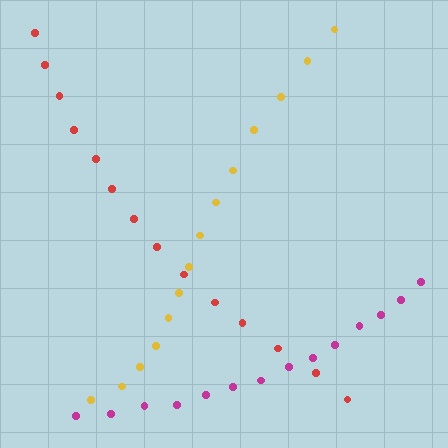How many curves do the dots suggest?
There are 3 distinct paths.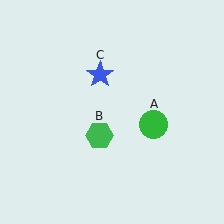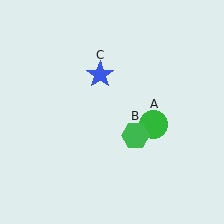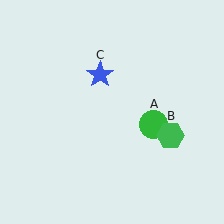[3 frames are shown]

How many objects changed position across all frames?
1 object changed position: green hexagon (object B).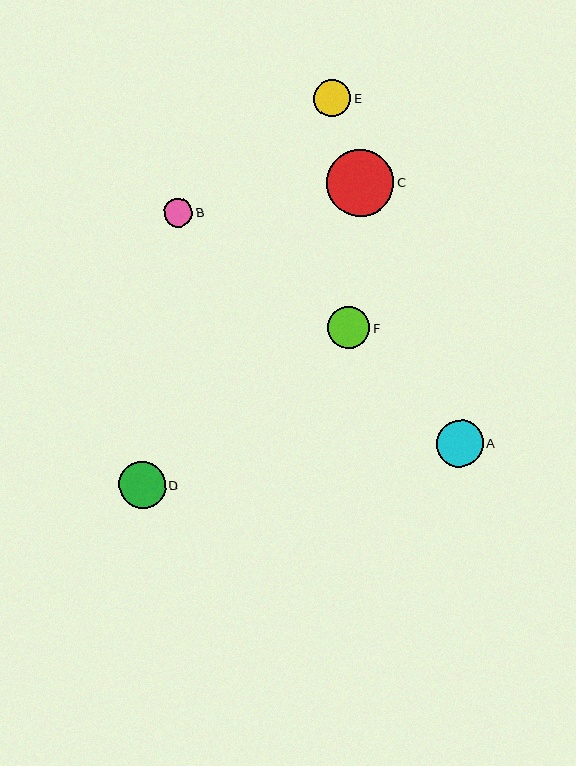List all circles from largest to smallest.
From largest to smallest: C, D, A, F, E, B.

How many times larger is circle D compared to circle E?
Circle D is approximately 1.3 times the size of circle E.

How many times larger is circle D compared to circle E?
Circle D is approximately 1.3 times the size of circle E.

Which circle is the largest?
Circle C is the largest with a size of approximately 67 pixels.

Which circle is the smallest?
Circle B is the smallest with a size of approximately 29 pixels.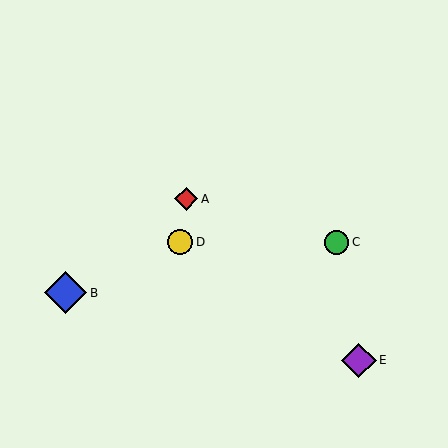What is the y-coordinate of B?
Object B is at y≈293.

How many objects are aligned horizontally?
2 objects (C, D) are aligned horizontally.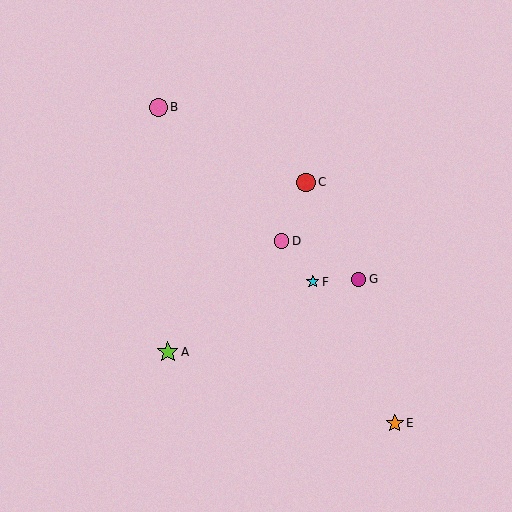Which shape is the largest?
The lime star (labeled A) is the largest.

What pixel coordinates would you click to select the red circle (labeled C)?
Click at (306, 182) to select the red circle C.